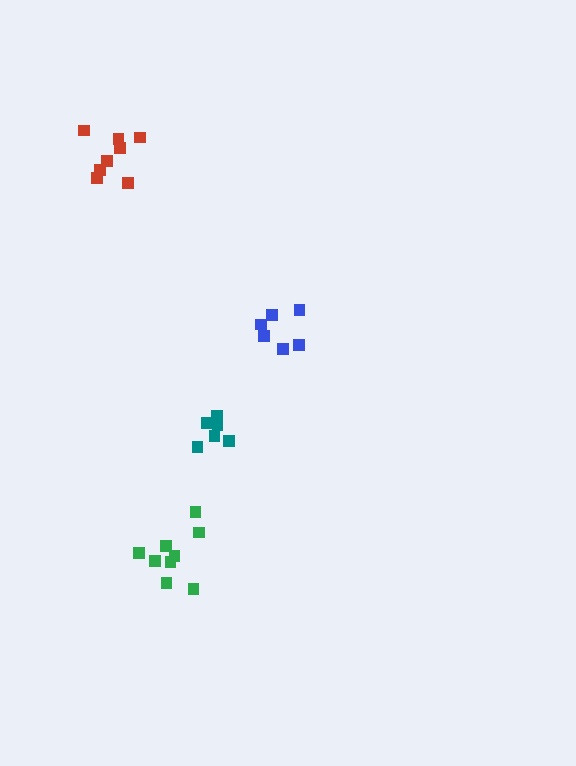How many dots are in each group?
Group 1: 7 dots, Group 2: 8 dots, Group 3: 6 dots, Group 4: 9 dots (30 total).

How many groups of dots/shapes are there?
There are 4 groups.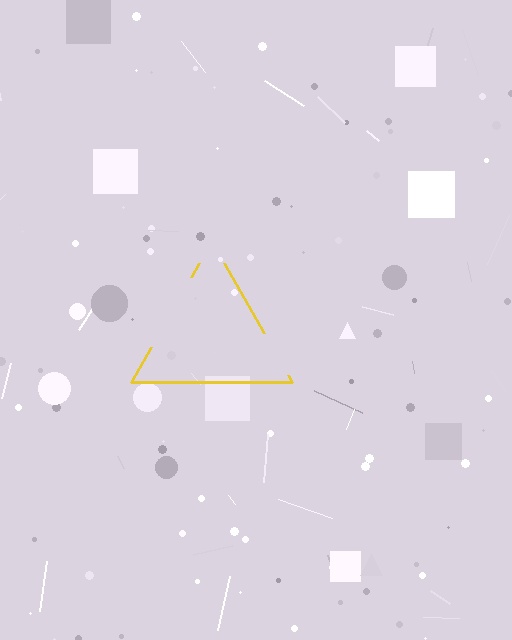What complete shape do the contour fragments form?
The contour fragments form a triangle.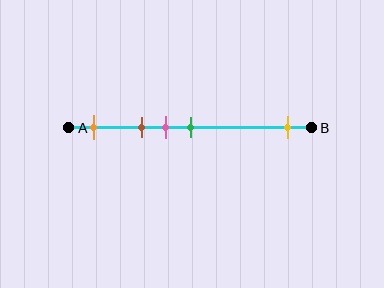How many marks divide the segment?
There are 5 marks dividing the segment.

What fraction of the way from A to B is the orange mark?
The orange mark is approximately 10% (0.1) of the way from A to B.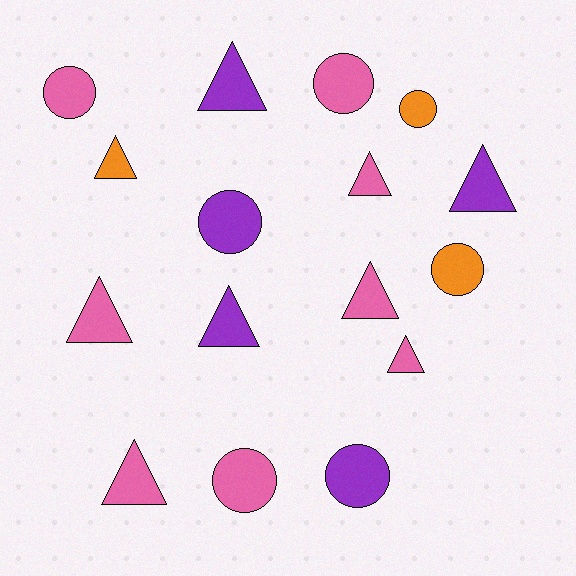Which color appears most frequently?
Pink, with 8 objects.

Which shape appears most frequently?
Triangle, with 9 objects.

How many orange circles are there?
There are 2 orange circles.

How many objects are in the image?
There are 16 objects.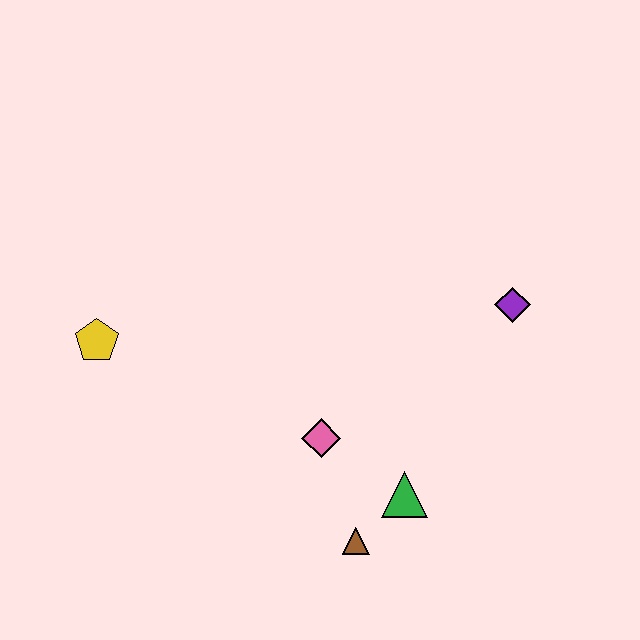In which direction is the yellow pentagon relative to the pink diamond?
The yellow pentagon is to the left of the pink diamond.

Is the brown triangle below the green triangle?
Yes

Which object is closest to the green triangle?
The brown triangle is closest to the green triangle.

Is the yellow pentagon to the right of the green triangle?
No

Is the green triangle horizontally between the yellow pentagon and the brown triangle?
No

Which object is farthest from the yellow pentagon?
The purple diamond is farthest from the yellow pentagon.